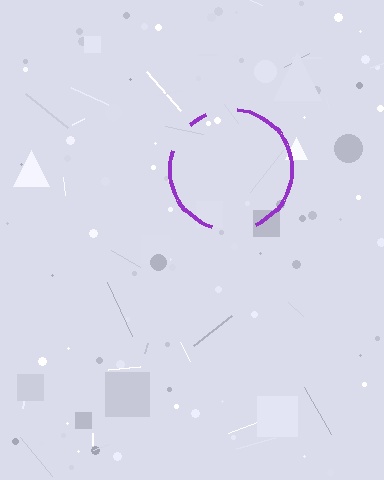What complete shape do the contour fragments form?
The contour fragments form a circle.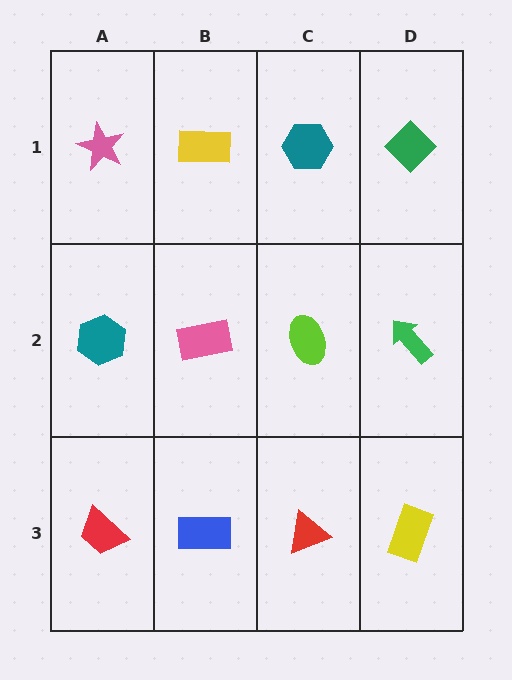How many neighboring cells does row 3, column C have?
3.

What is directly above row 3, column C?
A lime ellipse.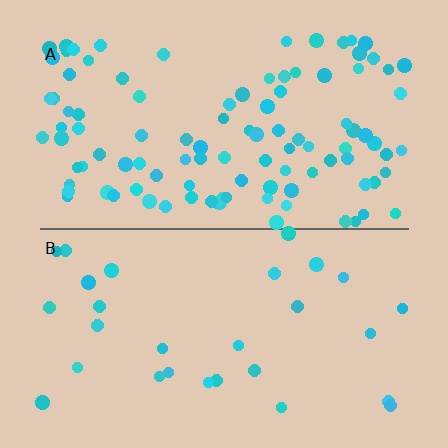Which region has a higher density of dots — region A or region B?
A (the top).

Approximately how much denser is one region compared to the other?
Approximately 3.5× — region A over region B.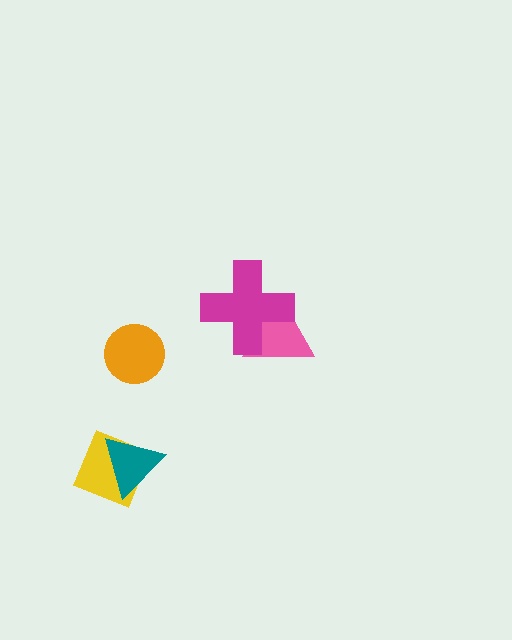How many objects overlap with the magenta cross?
1 object overlaps with the magenta cross.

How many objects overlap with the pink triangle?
1 object overlaps with the pink triangle.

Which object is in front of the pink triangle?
The magenta cross is in front of the pink triangle.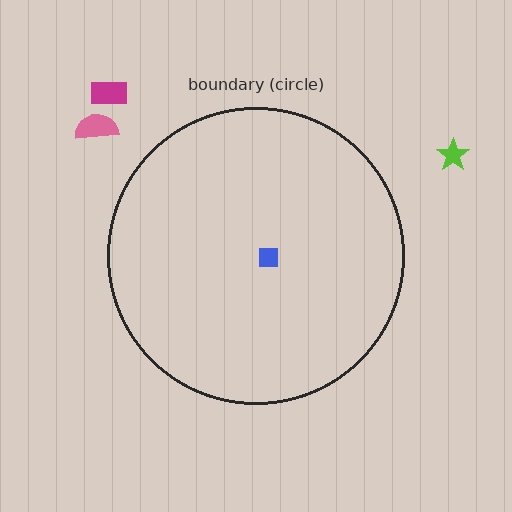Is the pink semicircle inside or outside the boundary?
Outside.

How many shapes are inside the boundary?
1 inside, 3 outside.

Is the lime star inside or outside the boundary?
Outside.